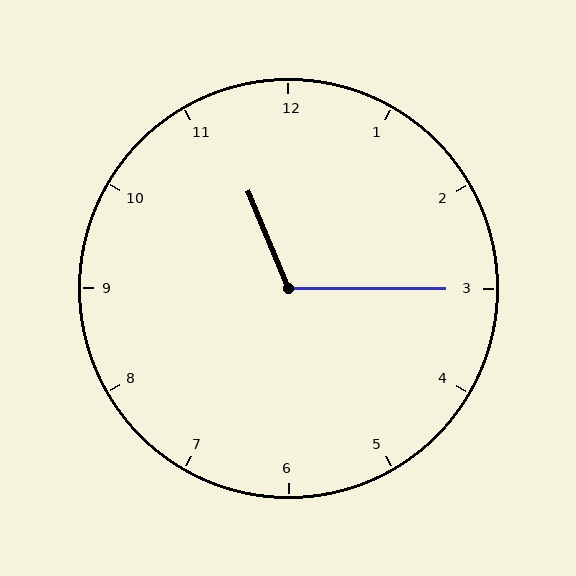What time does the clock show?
11:15.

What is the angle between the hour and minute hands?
Approximately 112 degrees.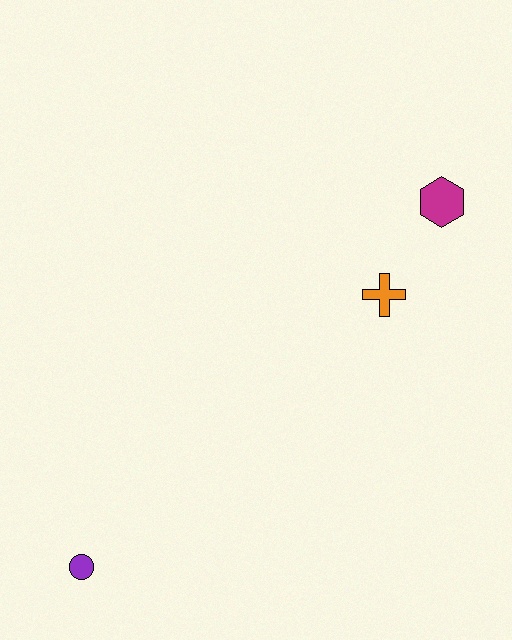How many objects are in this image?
There are 3 objects.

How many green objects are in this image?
There are no green objects.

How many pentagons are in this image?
There are no pentagons.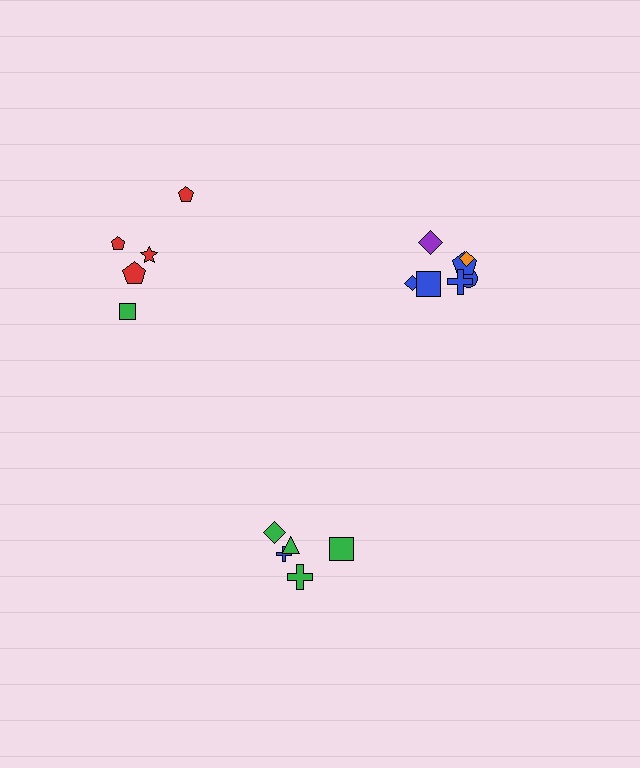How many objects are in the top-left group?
There are 5 objects.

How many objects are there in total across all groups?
There are 17 objects.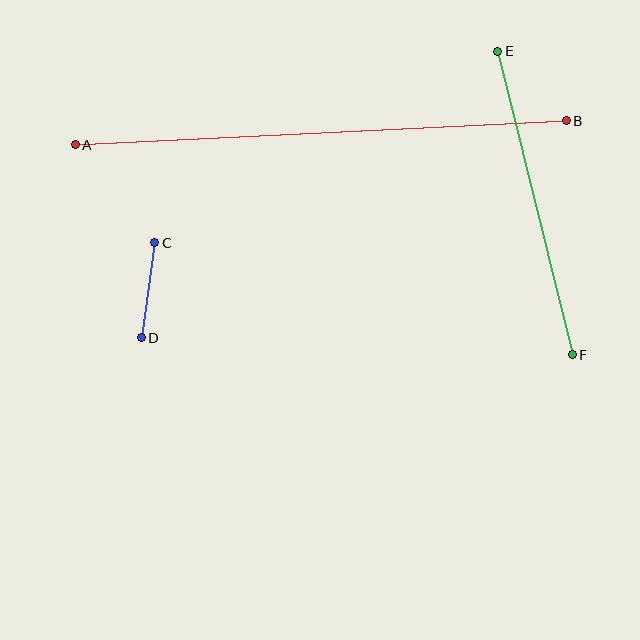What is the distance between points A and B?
The distance is approximately 491 pixels.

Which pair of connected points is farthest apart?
Points A and B are farthest apart.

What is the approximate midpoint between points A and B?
The midpoint is at approximately (321, 133) pixels.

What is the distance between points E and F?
The distance is approximately 312 pixels.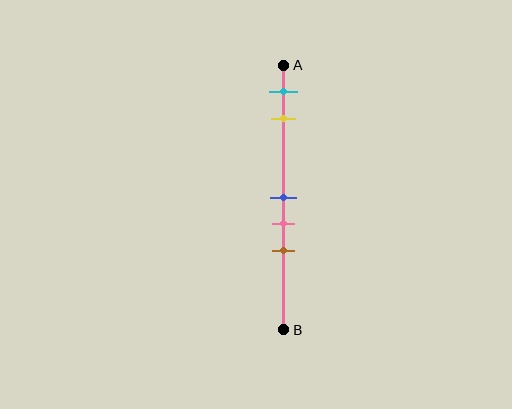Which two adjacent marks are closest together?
The blue and pink marks are the closest adjacent pair.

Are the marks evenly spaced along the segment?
No, the marks are not evenly spaced.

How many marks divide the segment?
There are 5 marks dividing the segment.